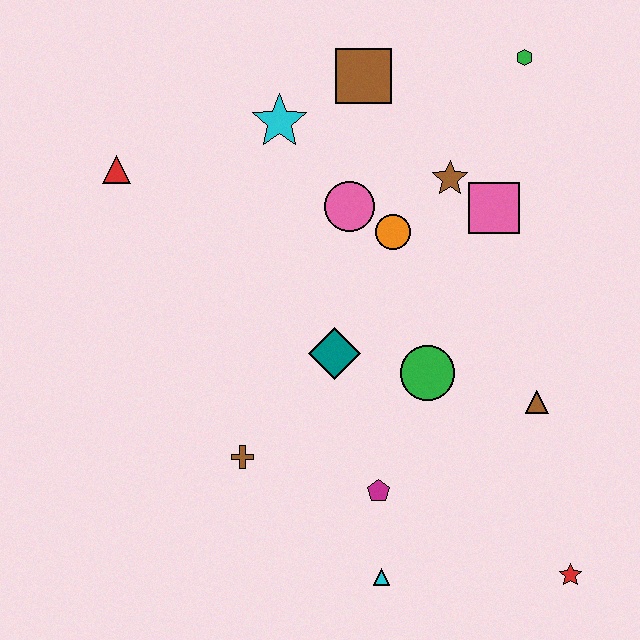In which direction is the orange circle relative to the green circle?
The orange circle is above the green circle.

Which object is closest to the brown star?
The pink square is closest to the brown star.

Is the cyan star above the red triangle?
Yes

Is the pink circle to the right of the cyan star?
Yes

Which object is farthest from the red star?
The red triangle is farthest from the red star.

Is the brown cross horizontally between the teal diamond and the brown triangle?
No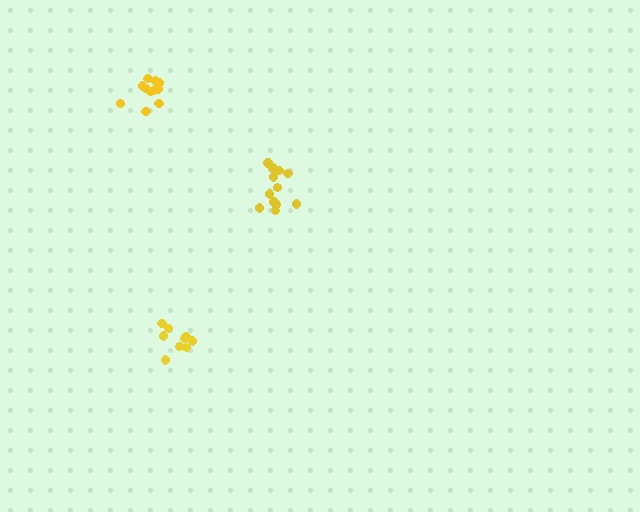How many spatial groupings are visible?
There are 3 spatial groupings.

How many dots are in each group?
Group 1: 9 dots, Group 2: 11 dots, Group 3: 12 dots (32 total).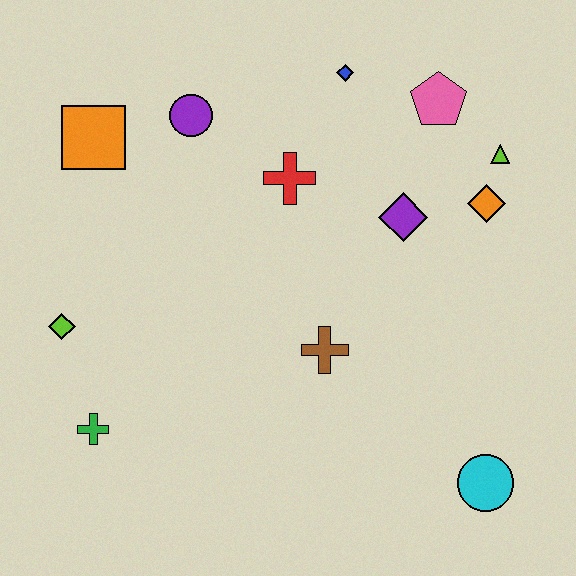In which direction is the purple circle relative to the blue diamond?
The purple circle is to the left of the blue diamond.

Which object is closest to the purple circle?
The orange square is closest to the purple circle.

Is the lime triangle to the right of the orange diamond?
Yes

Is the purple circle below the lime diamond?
No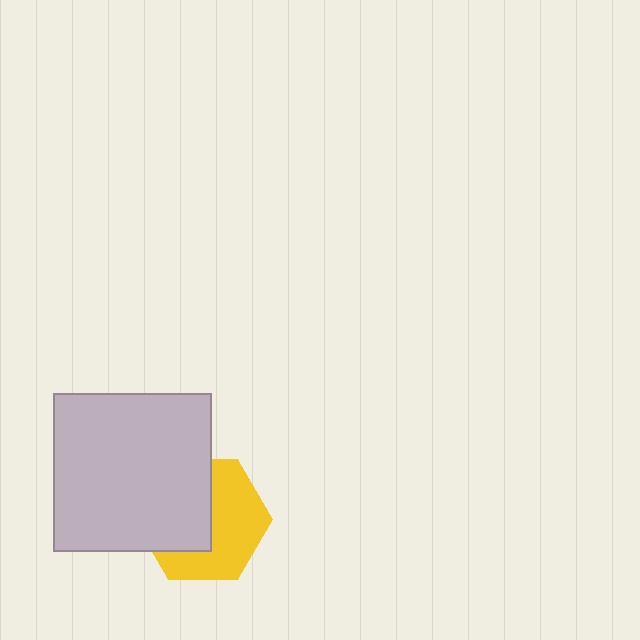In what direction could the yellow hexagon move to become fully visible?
The yellow hexagon could move toward the lower-right. That would shift it out from behind the light gray square entirely.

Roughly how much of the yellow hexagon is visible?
About half of it is visible (roughly 53%).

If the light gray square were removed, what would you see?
You would see the complete yellow hexagon.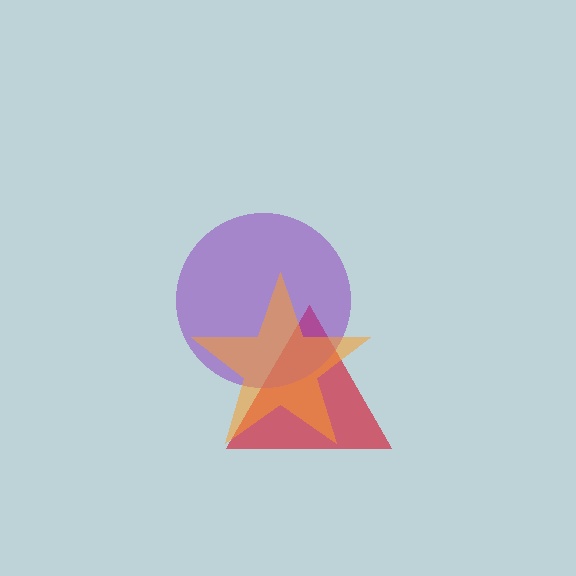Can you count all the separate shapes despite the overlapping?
Yes, there are 3 separate shapes.